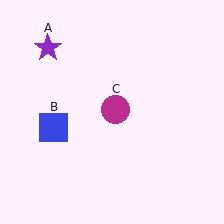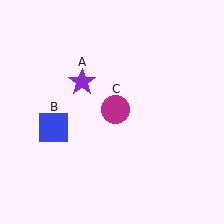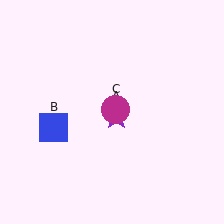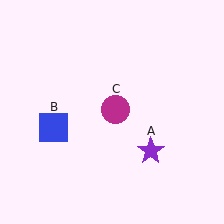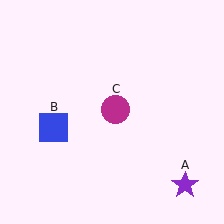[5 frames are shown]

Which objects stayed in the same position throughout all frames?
Blue square (object B) and magenta circle (object C) remained stationary.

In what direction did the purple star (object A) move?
The purple star (object A) moved down and to the right.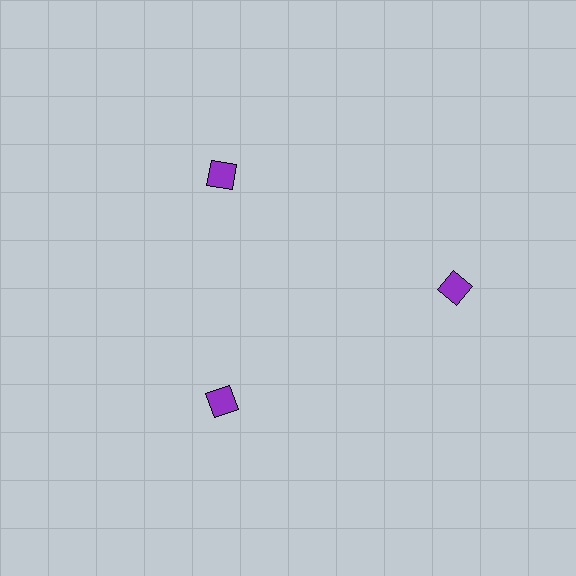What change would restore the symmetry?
The symmetry would be restored by moving it inward, back onto the ring so that all 3 diamonds sit at equal angles and equal distance from the center.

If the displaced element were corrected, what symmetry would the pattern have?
It would have 3-fold rotational symmetry — the pattern would map onto itself every 120 degrees.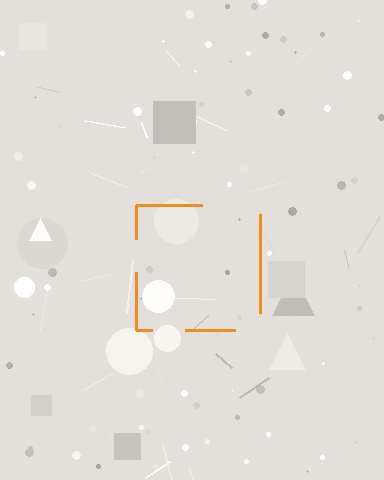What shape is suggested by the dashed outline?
The dashed outline suggests a square.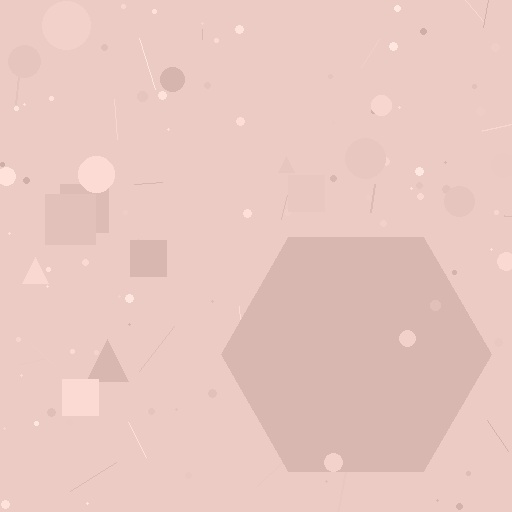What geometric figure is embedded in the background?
A hexagon is embedded in the background.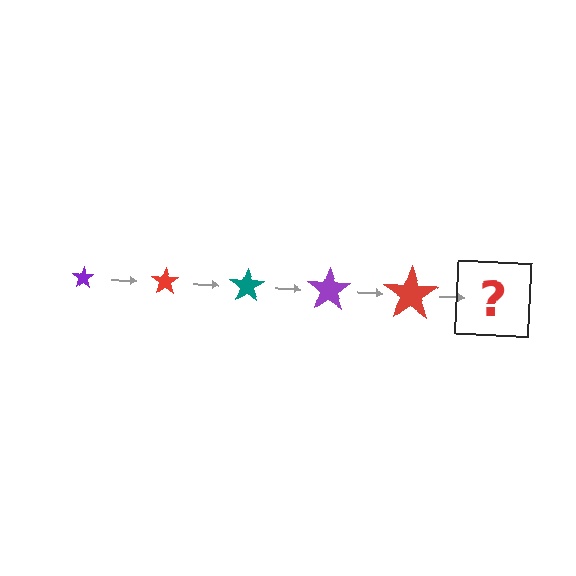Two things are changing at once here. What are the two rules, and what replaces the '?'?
The two rules are that the star grows larger each step and the color cycles through purple, red, and teal. The '?' should be a teal star, larger than the previous one.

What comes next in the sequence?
The next element should be a teal star, larger than the previous one.